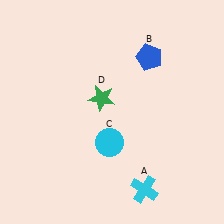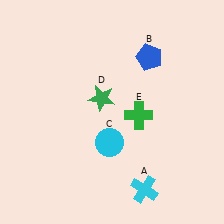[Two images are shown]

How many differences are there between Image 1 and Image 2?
There is 1 difference between the two images.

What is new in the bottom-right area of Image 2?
A green cross (E) was added in the bottom-right area of Image 2.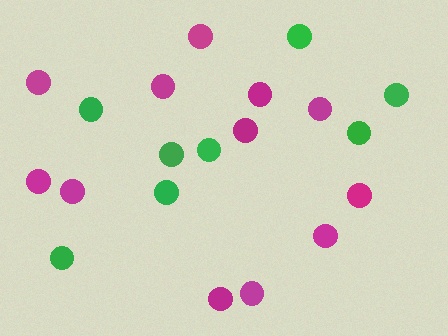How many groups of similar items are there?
There are 2 groups: one group of green circles (8) and one group of magenta circles (12).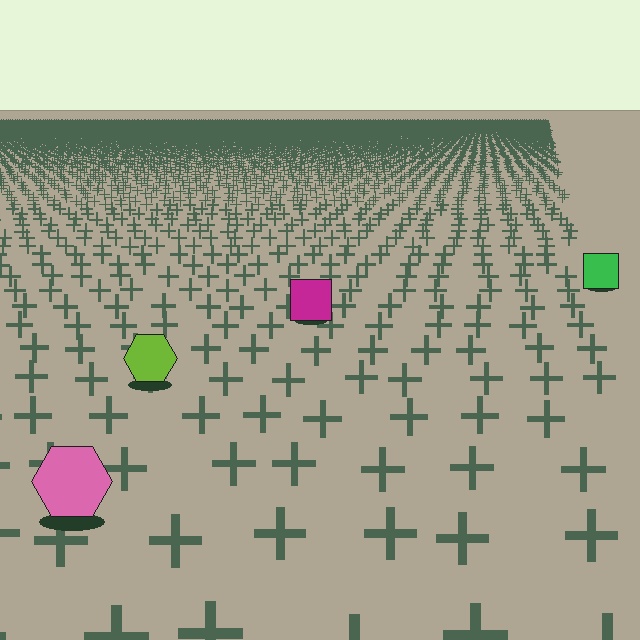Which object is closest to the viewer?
The pink hexagon is closest. The texture marks near it are larger and more spread out.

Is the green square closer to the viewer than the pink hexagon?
No. The pink hexagon is closer — you can tell from the texture gradient: the ground texture is coarser near it.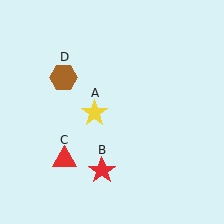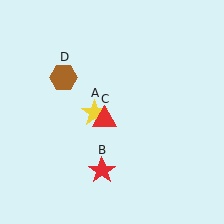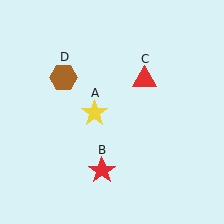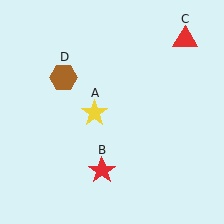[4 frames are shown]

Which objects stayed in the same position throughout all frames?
Yellow star (object A) and red star (object B) and brown hexagon (object D) remained stationary.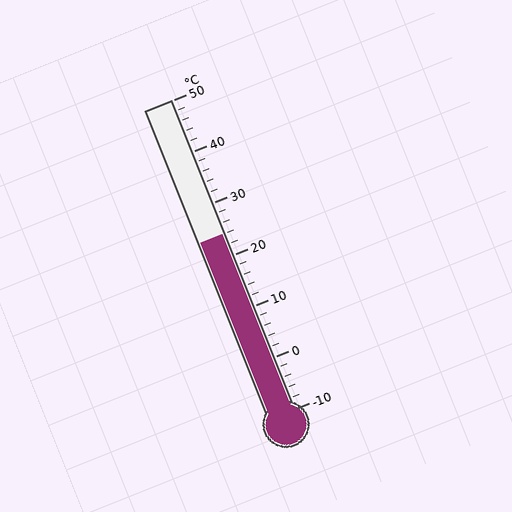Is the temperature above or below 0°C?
The temperature is above 0°C.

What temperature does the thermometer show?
The thermometer shows approximately 24°C.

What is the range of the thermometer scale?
The thermometer scale ranges from -10°C to 50°C.